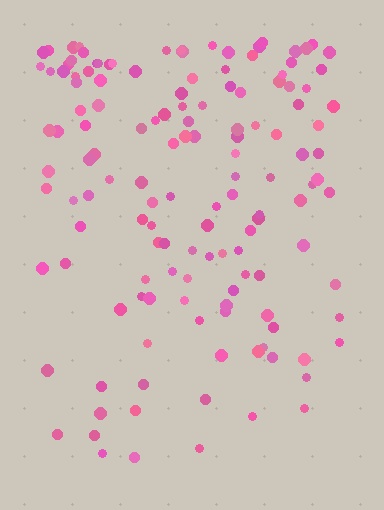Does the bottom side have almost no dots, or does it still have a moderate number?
Still a moderate number, just noticeably fewer than the top.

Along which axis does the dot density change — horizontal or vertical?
Vertical.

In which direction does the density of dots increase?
From bottom to top, with the top side densest.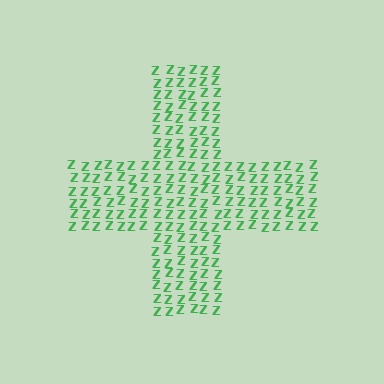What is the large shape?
The large shape is a cross.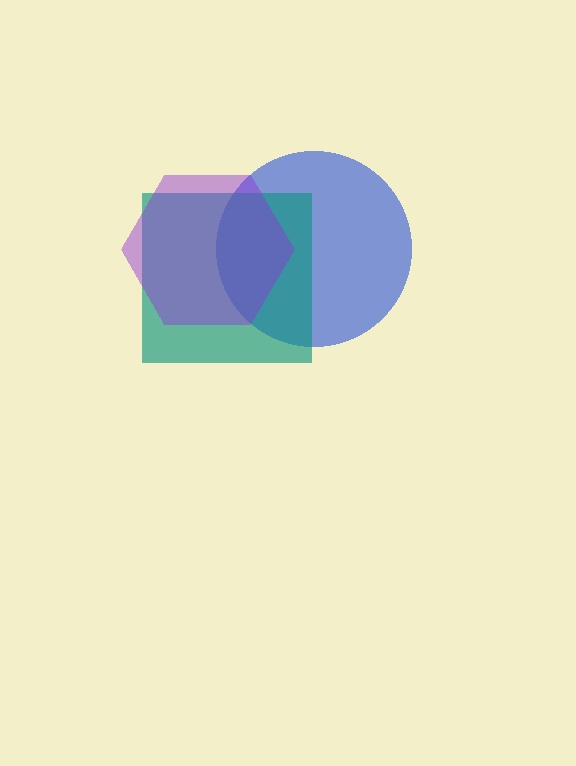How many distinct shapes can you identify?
There are 3 distinct shapes: a blue circle, a teal square, a purple hexagon.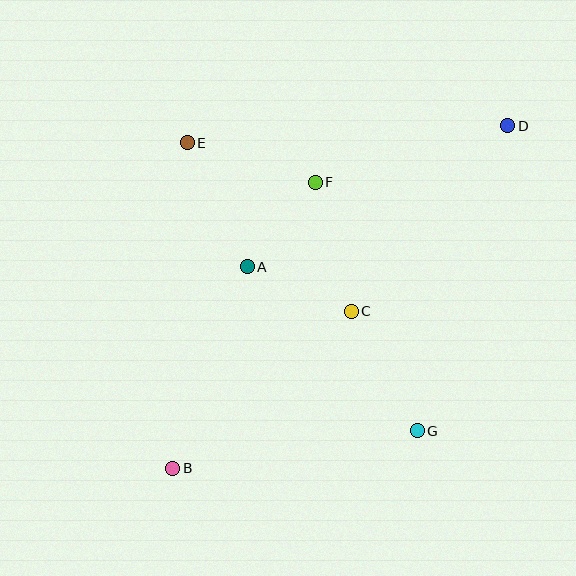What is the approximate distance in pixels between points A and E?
The distance between A and E is approximately 138 pixels.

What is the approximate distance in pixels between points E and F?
The distance between E and F is approximately 134 pixels.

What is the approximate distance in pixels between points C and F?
The distance between C and F is approximately 134 pixels.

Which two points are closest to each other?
Points A and F are closest to each other.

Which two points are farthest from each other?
Points B and D are farthest from each other.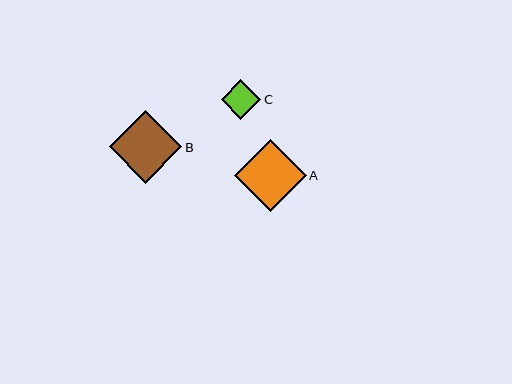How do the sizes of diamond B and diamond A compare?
Diamond B and diamond A are approximately the same size.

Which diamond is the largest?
Diamond B is the largest with a size of approximately 72 pixels.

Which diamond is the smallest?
Diamond C is the smallest with a size of approximately 40 pixels.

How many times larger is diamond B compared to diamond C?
Diamond B is approximately 1.8 times the size of diamond C.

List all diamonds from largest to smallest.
From largest to smallest: B, A, C.